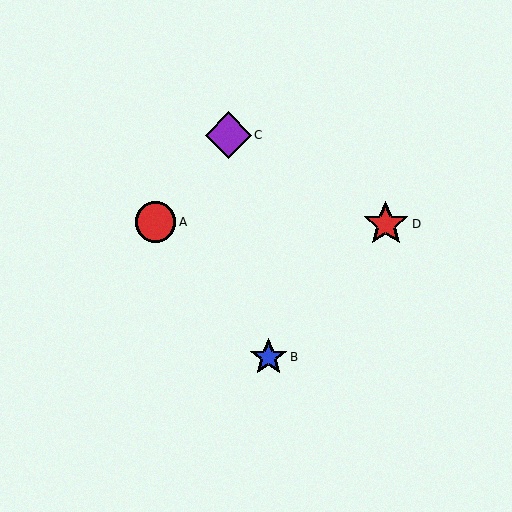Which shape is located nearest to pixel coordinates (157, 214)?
The red circle (labeled A) at (155, 222) is nearest to that location.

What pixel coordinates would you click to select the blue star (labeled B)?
Click at (269, 357) to select the blue star B.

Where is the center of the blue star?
The center of the blue star is at (269, 357).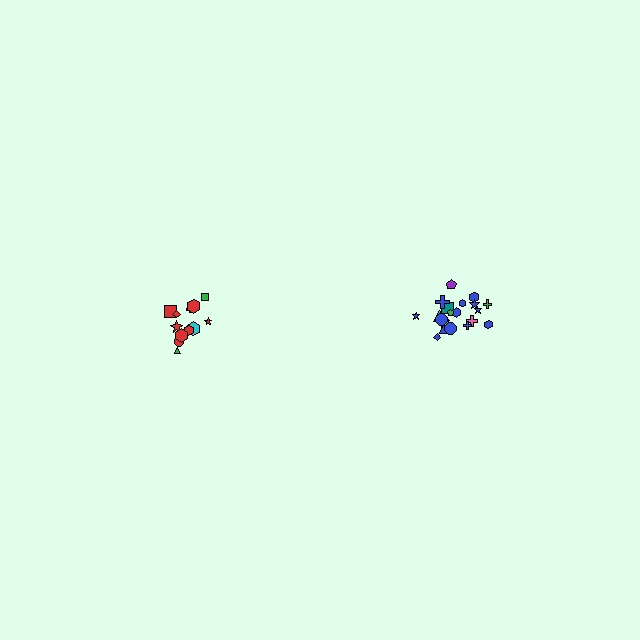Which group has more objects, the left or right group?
The right group.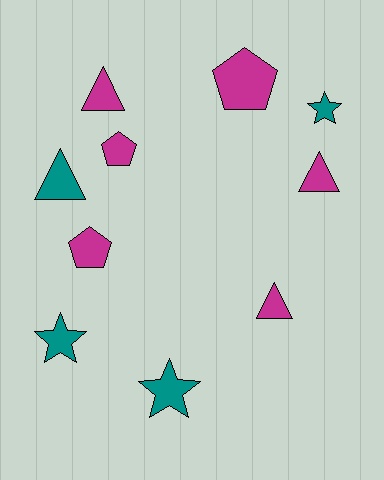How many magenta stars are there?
There are no magenta stars.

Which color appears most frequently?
Magenta, with 6 objects.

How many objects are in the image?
There are 10 objects.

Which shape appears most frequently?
Triangle, with 4 objects.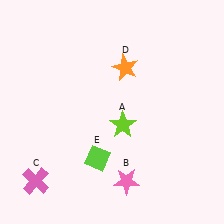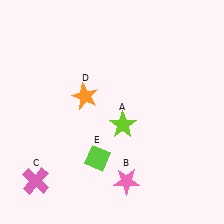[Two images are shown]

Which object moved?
The orange star (D) moved left.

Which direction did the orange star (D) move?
The orange star (D) moved left.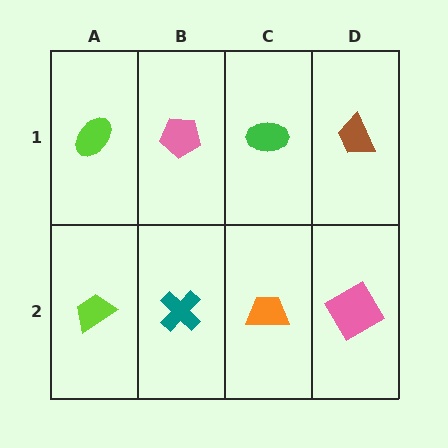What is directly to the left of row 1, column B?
A lime ellipse.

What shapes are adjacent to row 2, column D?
A brown trapezoid (row 1, column D), an orange trapezoid (row 2, column C).